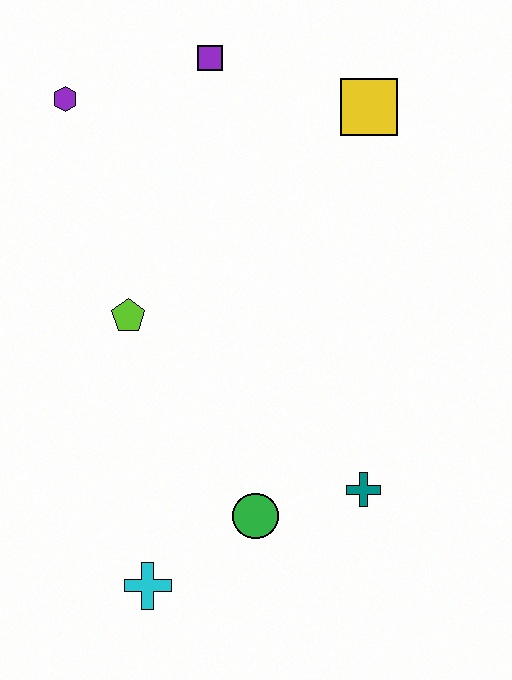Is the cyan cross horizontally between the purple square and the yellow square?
No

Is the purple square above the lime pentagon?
Yes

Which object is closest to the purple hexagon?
The purple square is closest to the purple hexagon.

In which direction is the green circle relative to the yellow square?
The green circle is below the yellow square.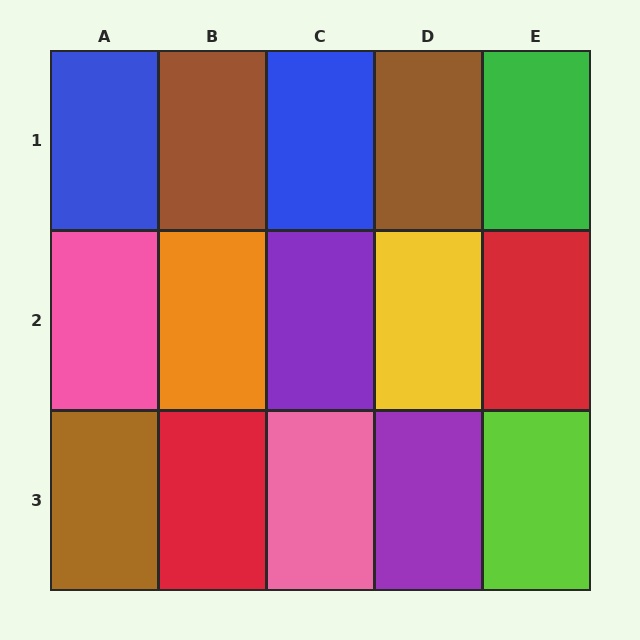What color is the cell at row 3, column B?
Red.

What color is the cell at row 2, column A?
Pink.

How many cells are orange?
1 cell is orange.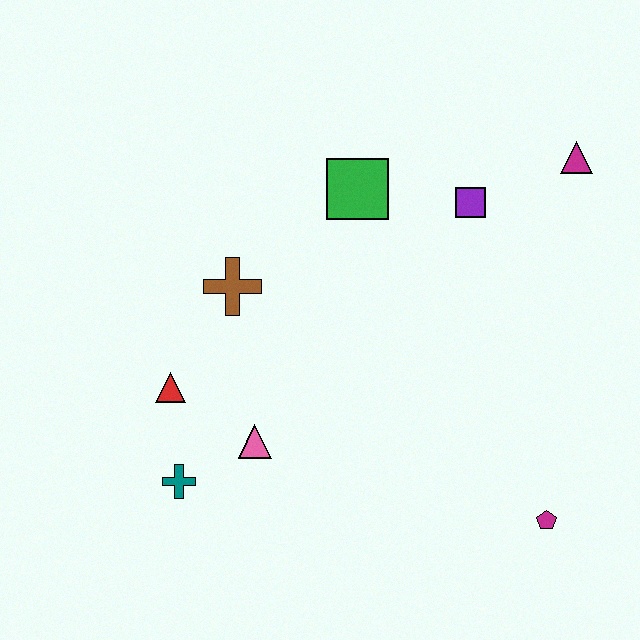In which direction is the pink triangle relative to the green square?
The pink triangle is below the green square.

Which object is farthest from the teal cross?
The magenta triangle is farthest from the teal cross.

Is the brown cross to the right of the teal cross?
Yes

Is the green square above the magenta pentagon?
Yes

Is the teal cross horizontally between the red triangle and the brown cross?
Yes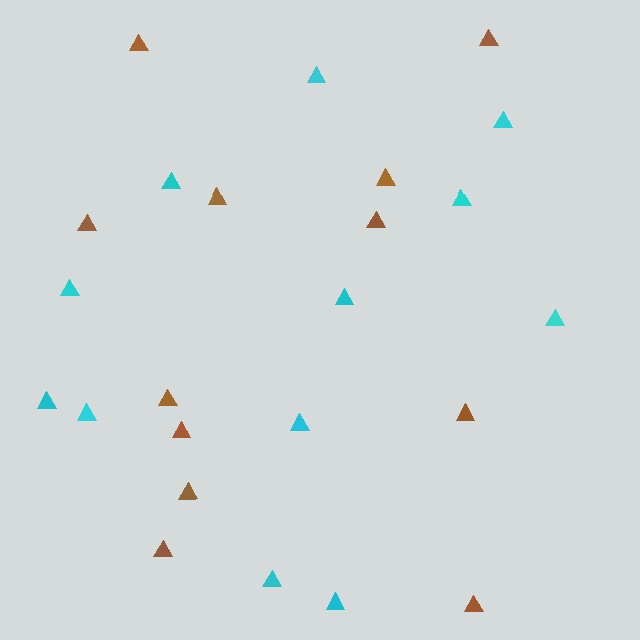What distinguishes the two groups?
There are 2 groups: one group of brown triangles (12) and one group of cyan triangles (12).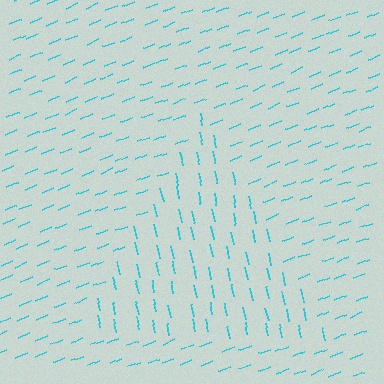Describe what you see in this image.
The image is filled with small cyan line segments. A triangle region in the image has lines oriented differently from the surrounding lines, creating a visible texture boundary.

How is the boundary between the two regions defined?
The boundary is defined purely by a change in line orientation (approximately 79 degrees difference). All lines are the same color and thickness.